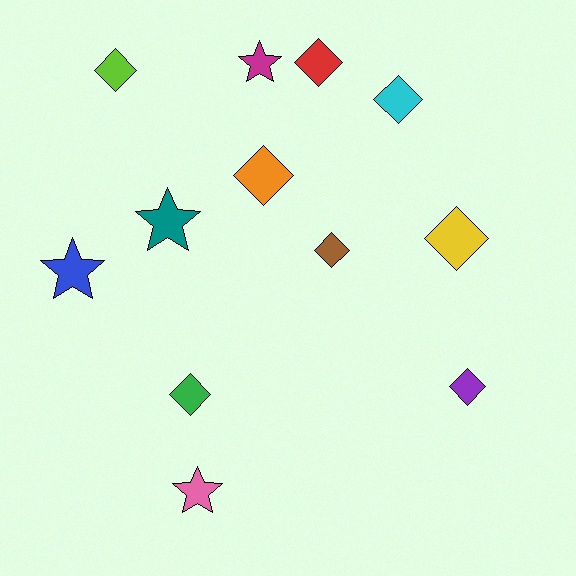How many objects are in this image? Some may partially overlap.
There are 12 objects.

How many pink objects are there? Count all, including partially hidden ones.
There is 1 pink object.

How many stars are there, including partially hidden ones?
There are 4 stars.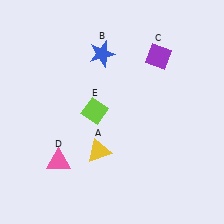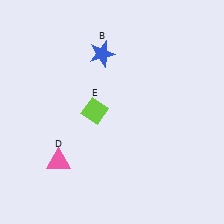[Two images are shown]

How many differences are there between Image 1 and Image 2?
There are 2 differences between the two images.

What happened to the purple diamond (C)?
The purple diamond (C) was removed in Image 2. It was in the top-right area of Image 1.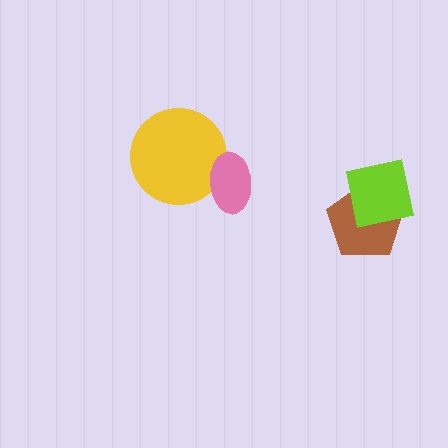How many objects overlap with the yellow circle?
1 object overlaps with the yellow circle.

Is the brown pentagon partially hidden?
Yes, it is partially covered by another shape.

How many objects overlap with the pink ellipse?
1 object overlaps with the pink ellipse.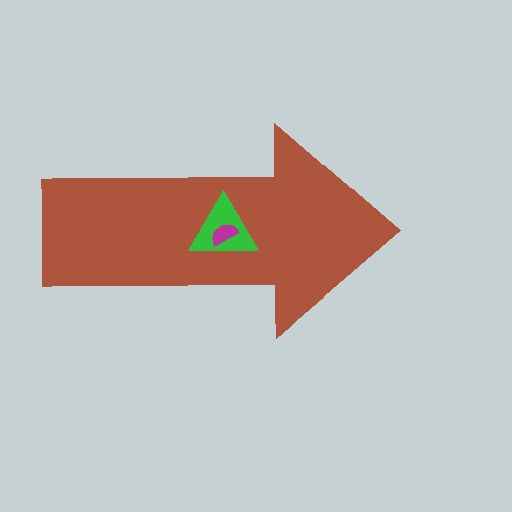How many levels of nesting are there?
3.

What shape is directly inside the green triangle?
The magenta semicircle.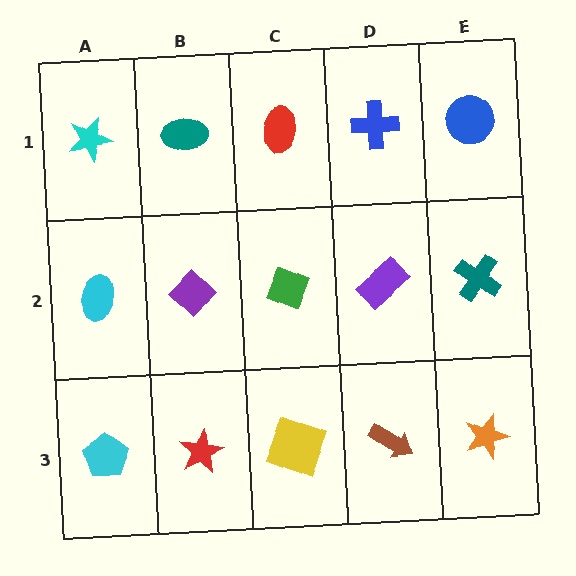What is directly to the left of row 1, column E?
A blue cross.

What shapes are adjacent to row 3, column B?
A purple diamond (row 2, column B), a cyan pentagon (row 3, column A), a yellow square (row 3, column C).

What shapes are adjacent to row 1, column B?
A purple diamond (row 2, column B), a cyan star (row 1, column A), a red ellipse (row 1, column C).